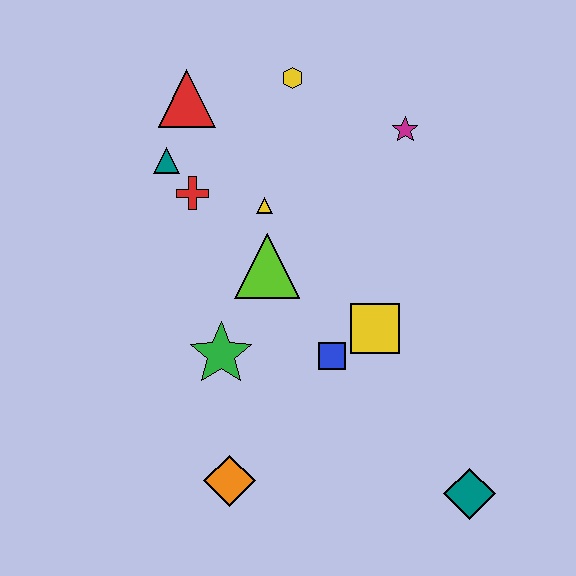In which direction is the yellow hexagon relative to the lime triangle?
The yellow hexagon is above the lime triangle.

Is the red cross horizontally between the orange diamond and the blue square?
No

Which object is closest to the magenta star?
The yellow hexagon is closest to the magenta star.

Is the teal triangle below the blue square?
No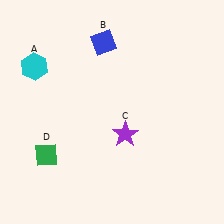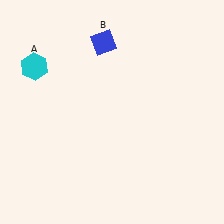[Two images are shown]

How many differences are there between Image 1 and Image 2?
There are 2 differences between the two images.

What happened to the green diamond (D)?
The green diamond (D) was removed in Image 2. It was in the bottom-left area of Image 1.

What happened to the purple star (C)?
The purple star (C) was removed in Image 2. It was in the bottom-right area of Image 1.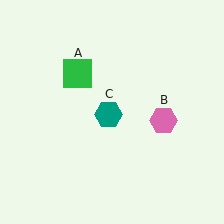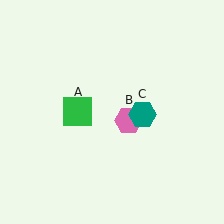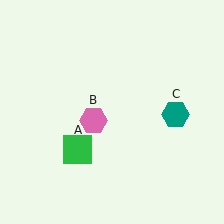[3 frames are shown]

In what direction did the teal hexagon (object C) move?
The teal hexagon (object C) moved right.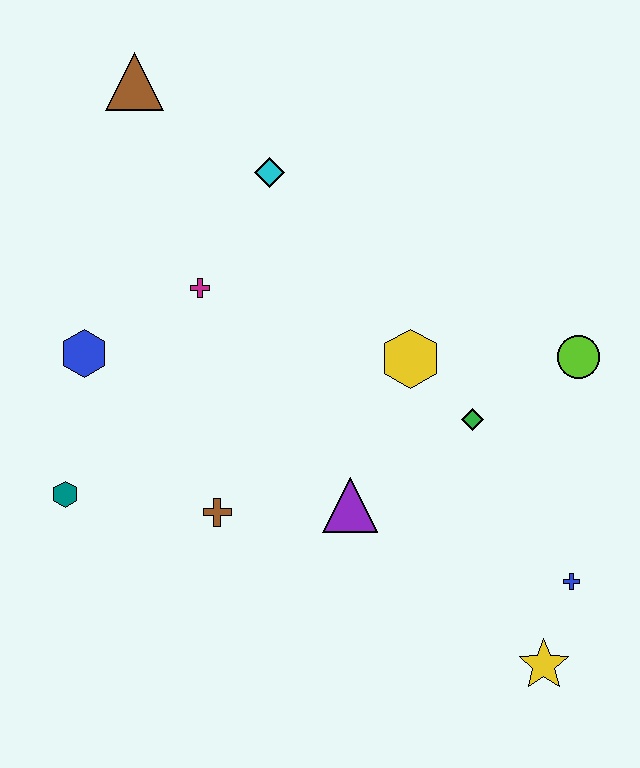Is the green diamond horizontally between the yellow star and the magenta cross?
Yes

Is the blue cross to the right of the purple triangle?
Yes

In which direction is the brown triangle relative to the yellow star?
The brown triangle is above the yellow star.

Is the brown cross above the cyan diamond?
No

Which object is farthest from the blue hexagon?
The yellow star is farthest from the blue hexagon.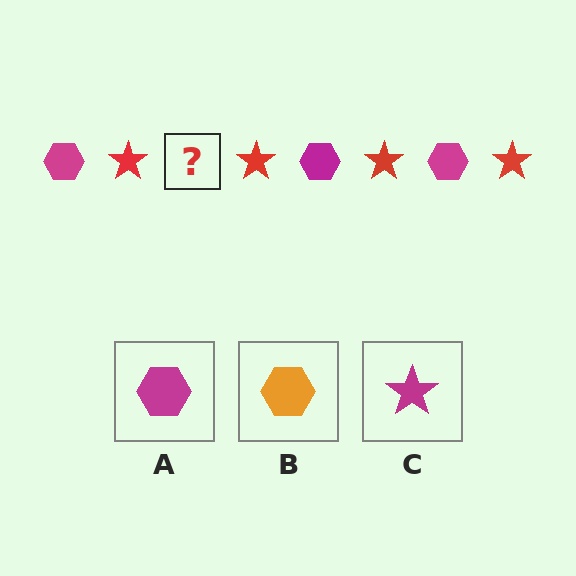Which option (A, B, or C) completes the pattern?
A.